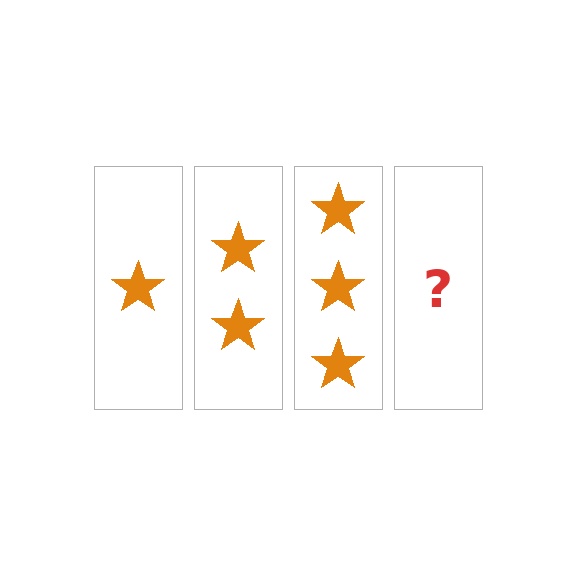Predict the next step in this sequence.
The next step is 4 stars.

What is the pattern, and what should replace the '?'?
The pattern is that each step adds one more star. The '?' should be 4 stars.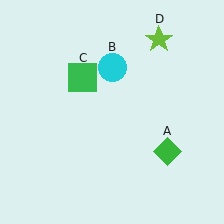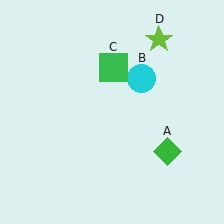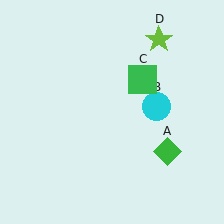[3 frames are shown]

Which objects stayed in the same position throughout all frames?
Green diamond (object A) and lime star (object D) remained stationary.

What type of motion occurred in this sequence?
The cyan circle (object B), green square (object C) rotated clockwise around the center of the scene.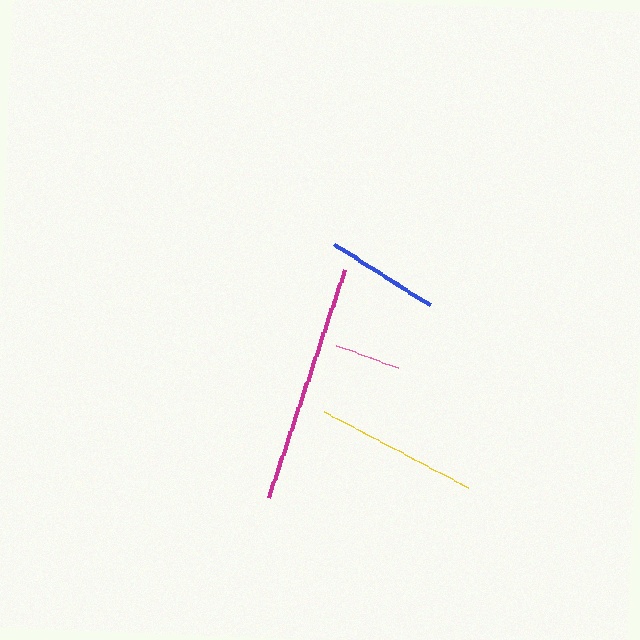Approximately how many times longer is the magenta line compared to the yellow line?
The magenta line is approximately 1.5 times the length of the yellow line.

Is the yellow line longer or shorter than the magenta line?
The magenta line is longer than the yellow line.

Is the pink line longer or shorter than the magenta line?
The magenta line is longer than the pink line.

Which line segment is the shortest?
The pink line is the shortest at approximately 66 pixels.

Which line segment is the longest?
The magenta line is the longest at approximately 240 pixels.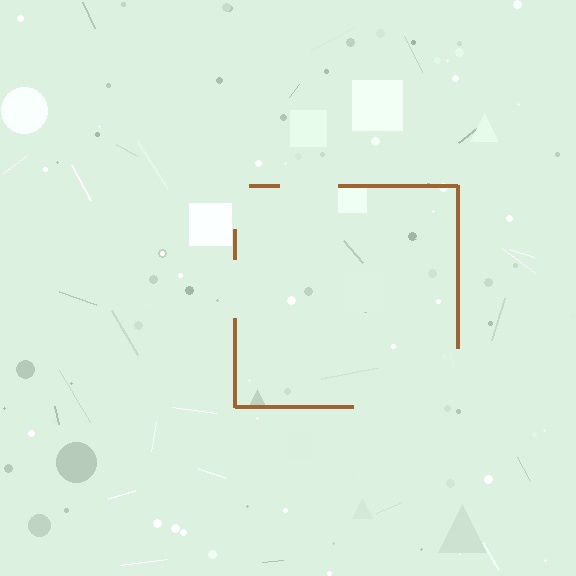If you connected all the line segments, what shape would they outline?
They would outline a square.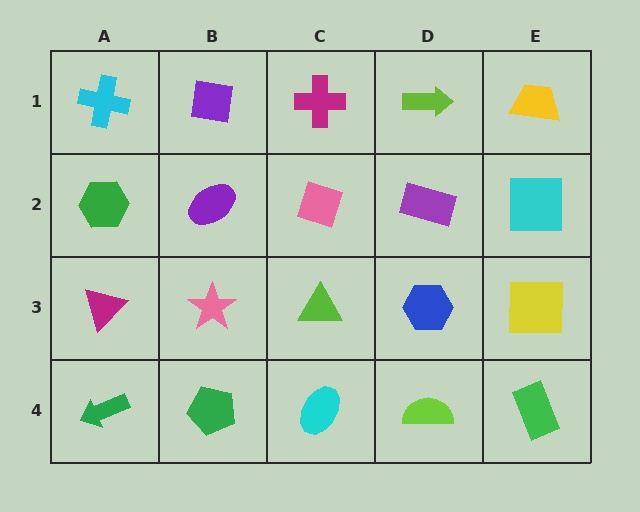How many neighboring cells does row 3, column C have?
4.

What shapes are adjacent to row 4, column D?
A blue hexagon (row 3, column D), a cyan ellipse (row 4, column C), a green rectangle (row 4, column E).